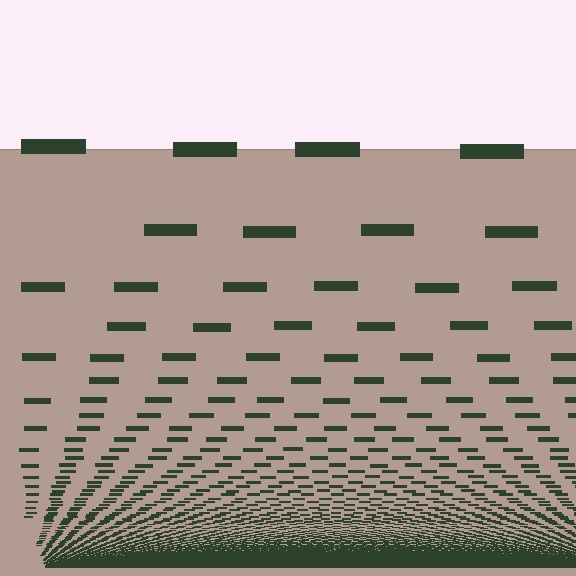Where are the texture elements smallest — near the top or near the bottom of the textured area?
Near the bottom.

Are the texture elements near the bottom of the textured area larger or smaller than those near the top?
Smaller. The gradient is inverted — elements near the bottom are smaller and denser.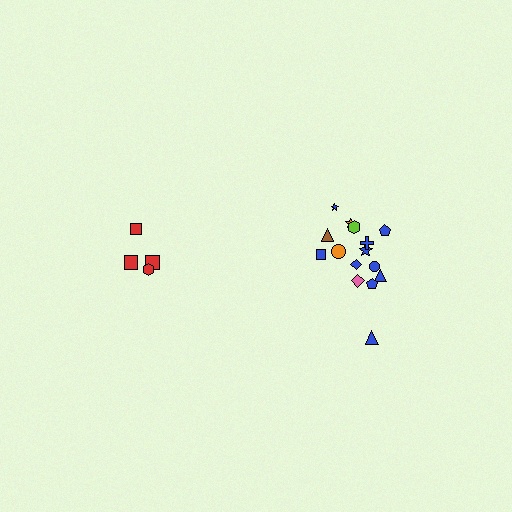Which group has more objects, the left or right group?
The right group.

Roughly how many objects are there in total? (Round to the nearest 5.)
Roughly 20 objects in total.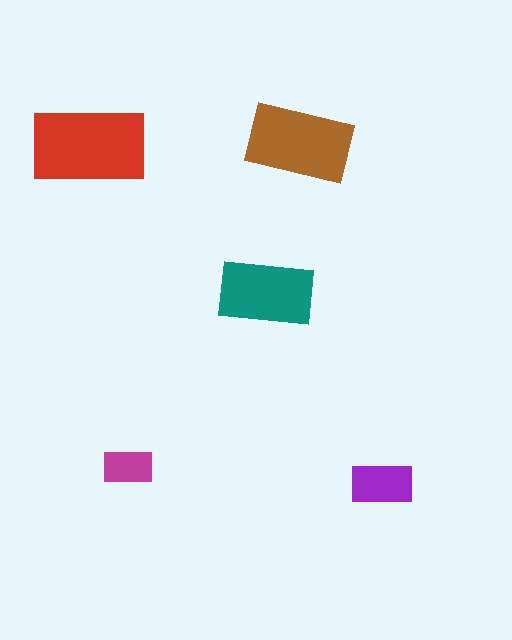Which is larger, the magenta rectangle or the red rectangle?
The red one.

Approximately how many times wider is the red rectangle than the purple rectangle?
About 2 times wider.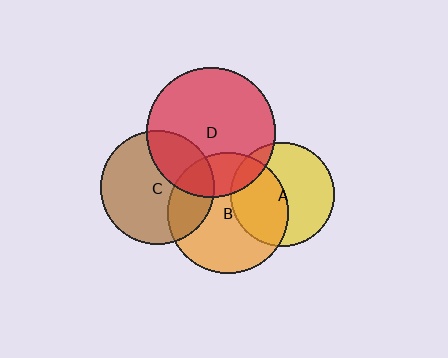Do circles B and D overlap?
Yes.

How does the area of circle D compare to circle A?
Approximately 1.6 times.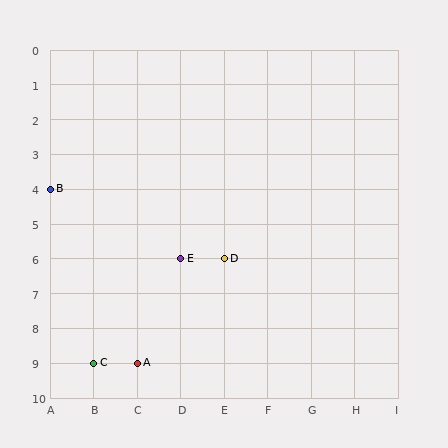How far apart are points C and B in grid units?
Points C and B are 1 column and 5 rows apart (about 5.1 grid units diagonally).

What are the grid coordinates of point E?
Point E is at grid coordinates (D, 6).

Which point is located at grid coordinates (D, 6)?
Point E is at (D, 6).